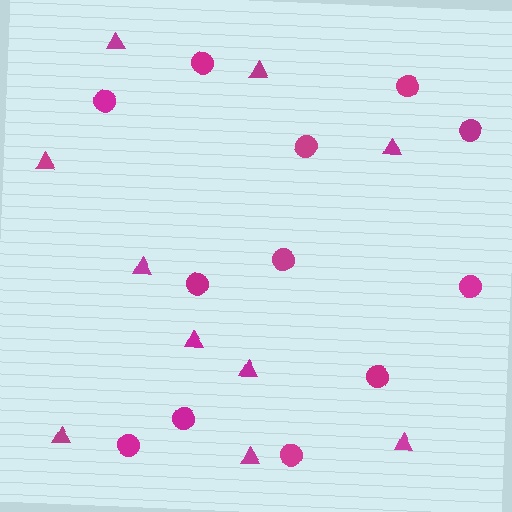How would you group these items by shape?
There are 2 groups: one group of triangles (10) and one group of circles (12).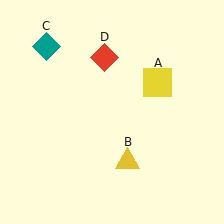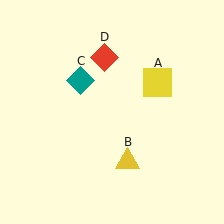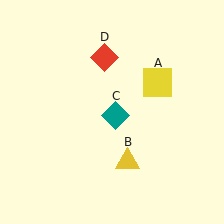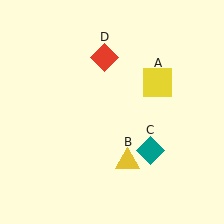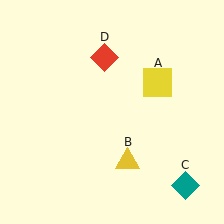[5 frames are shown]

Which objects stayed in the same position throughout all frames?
Yellow square (object A) and yellow triangle (object B) and red diamond (object D) remained stationary.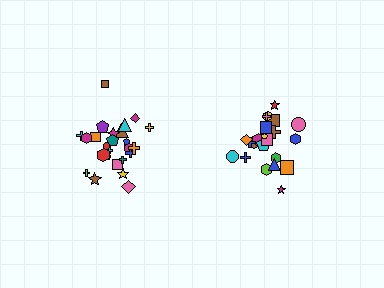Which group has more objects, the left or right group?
The left group.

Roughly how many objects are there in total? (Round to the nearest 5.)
Roughly 45 objects in total.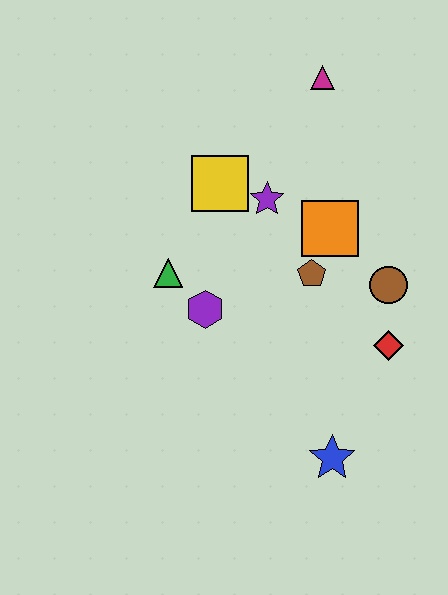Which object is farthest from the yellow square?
The blue star is farthest from the yellow square.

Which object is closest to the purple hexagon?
The green triangle is closest to the purple hexagon.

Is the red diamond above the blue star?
Yes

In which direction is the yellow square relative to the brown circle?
The yellow square is to the left of the brown circle.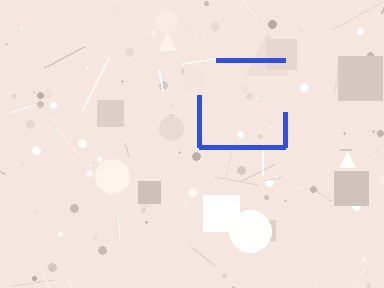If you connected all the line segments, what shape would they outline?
They would outline a square.